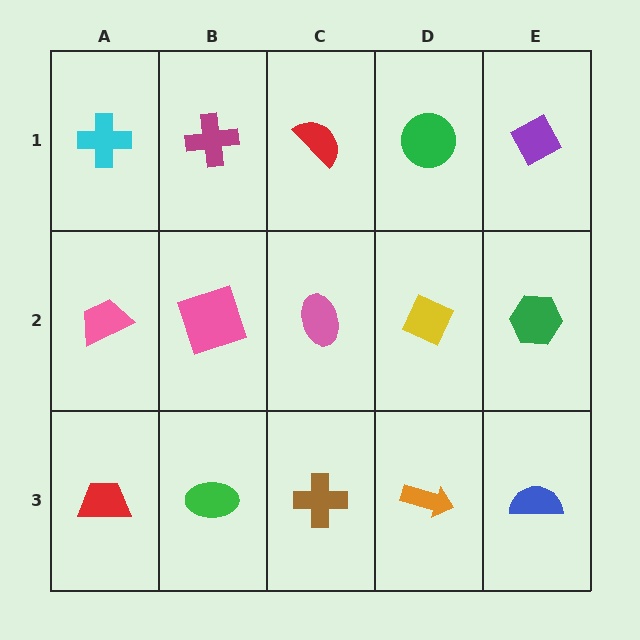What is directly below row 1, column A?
A pink trapezoid.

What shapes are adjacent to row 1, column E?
A green hexagon (row 2, column E), a green circle (row 1, column D).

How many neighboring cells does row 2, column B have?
4.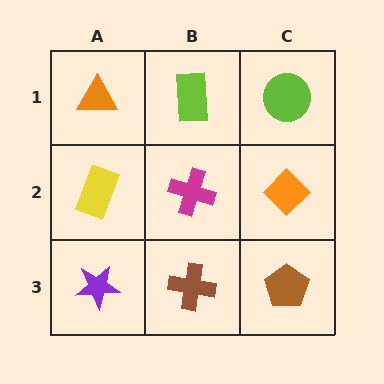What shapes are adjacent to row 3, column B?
A magenta cross (row 2, column B), a purple star (row 3, column A), a brown pentagon (row 3, column C).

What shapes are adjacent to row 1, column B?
A magenta cross (row 2, column B), an orange triangle (row 1, column A), a lime circle (row 1, column C).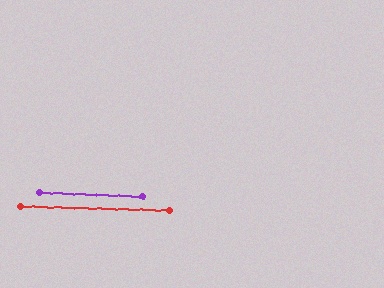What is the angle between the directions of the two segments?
Approximately 1 degree.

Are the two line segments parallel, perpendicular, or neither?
Parallel — their directions differ by only 0.7°.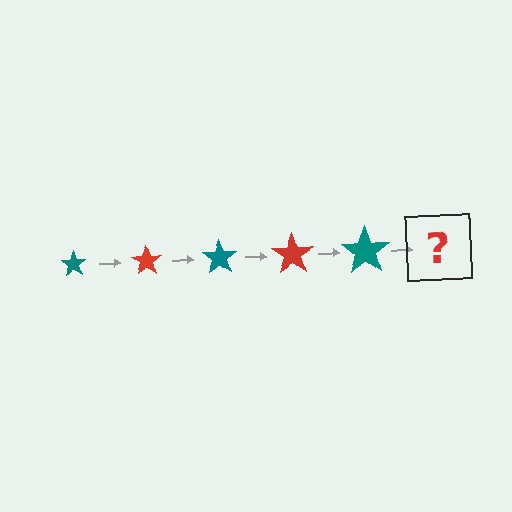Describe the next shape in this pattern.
It should be a red star, larger than the previous one.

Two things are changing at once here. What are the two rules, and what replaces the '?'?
The two rules are that the star grows larger each step and the color cycles through teal and red. The '?' should be a red star, larger than the previous one.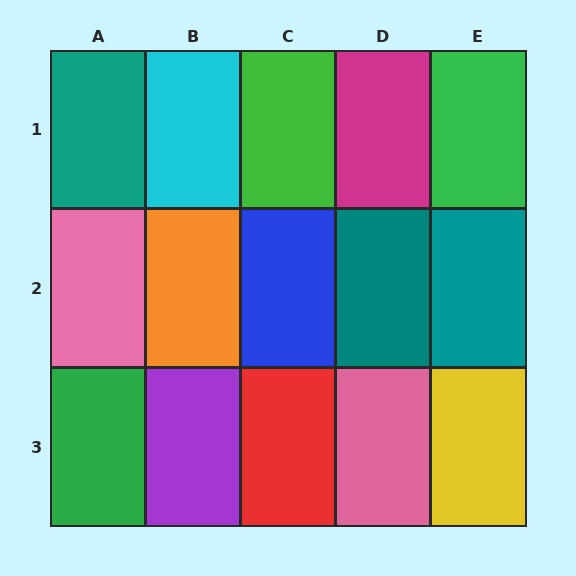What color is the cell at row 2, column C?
Blue.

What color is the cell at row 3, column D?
Pink.